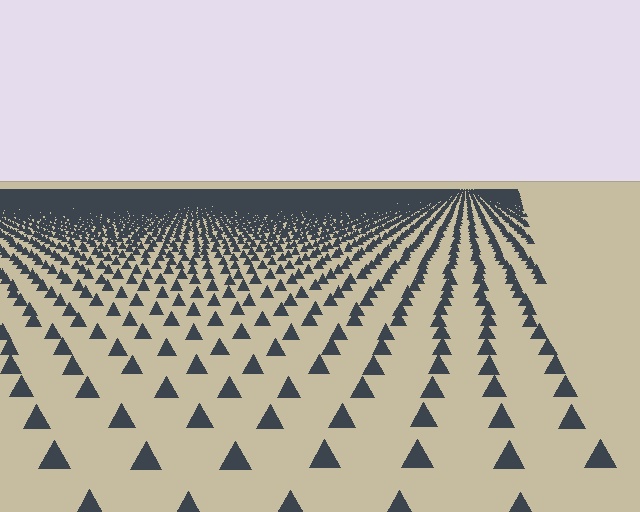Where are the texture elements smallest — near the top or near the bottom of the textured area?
Near the top.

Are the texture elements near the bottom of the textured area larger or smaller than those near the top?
Larger. Near the bottom, elements are closer to the viewer and appear at a bigger on-screen size.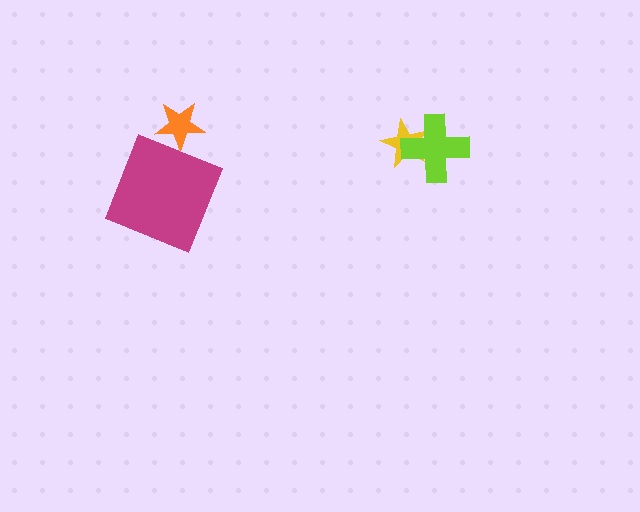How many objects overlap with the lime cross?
1 object overlaps with the lime cross.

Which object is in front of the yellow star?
The lime cross is in front of the yellow star.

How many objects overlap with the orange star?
0 objects overlap with the orange star.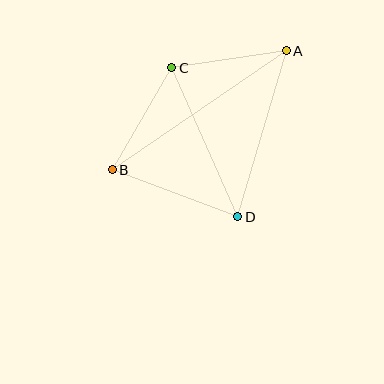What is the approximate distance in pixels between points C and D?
The distance between C and D is approximately 163 pixels.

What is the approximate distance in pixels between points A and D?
The distance between A and D is approximately 173 pixels.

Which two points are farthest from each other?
Points A and B are farthest from each other.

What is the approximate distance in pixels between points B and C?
The distance between B and C is approximately 118 pixels.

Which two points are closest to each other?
Points A and C are closest to each other.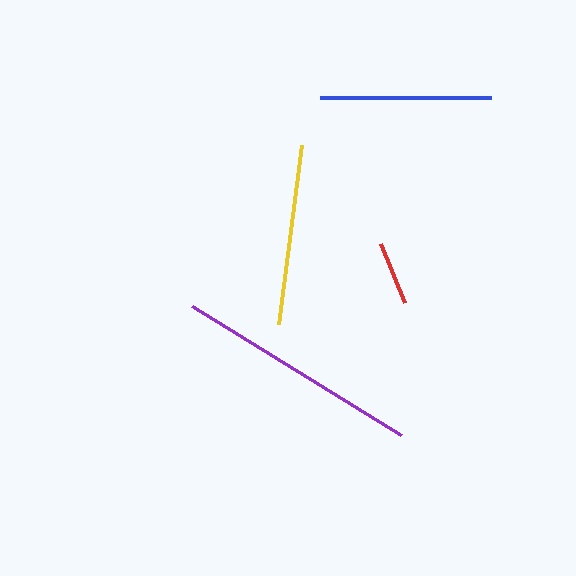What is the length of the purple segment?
The purple segment is approximately 245 pixels long.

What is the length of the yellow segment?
The yellow segment is approximately 180 pixels long.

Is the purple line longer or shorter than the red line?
The purple line is longer than the red line.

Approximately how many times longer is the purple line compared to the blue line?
The purple line is approximately 1.4 times the length of the blue line.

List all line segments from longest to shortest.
From longest to shortest: purple, yellow, blue, red.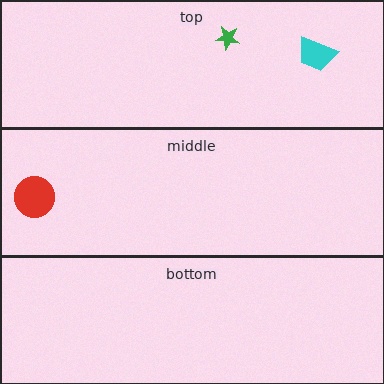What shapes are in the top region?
The green star, the cyan trapezoid.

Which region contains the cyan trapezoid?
The top region.